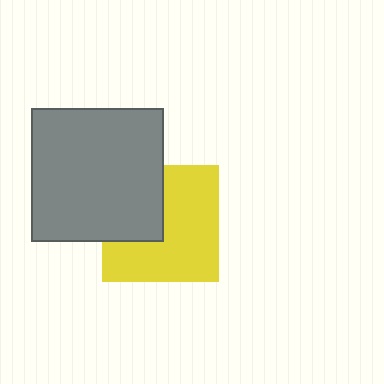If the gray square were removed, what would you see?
You would see the complete yellow square.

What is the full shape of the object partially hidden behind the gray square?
The partially hidden object is a yellow square.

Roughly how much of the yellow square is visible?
Most of it is visible (roughly 66%).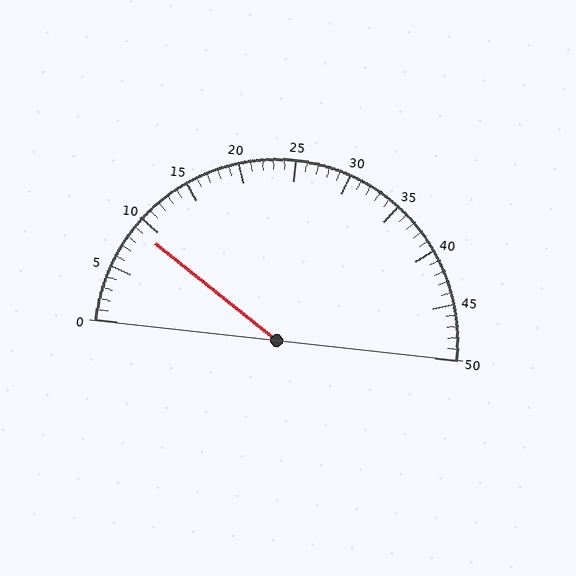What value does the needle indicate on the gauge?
The needle indicates approximately 9.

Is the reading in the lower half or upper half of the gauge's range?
The reading is in the lower half of the range (0 to 50).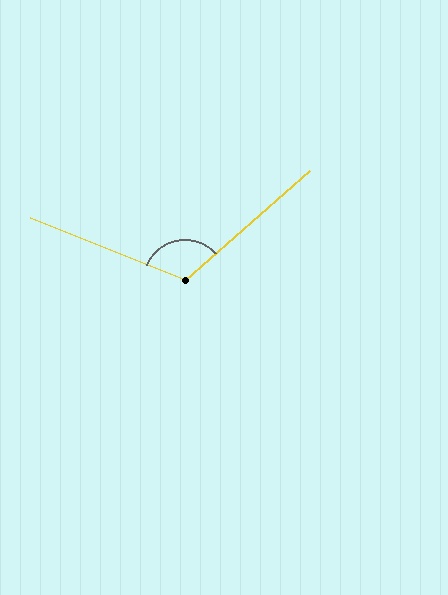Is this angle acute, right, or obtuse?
It is obtuse.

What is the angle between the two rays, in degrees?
Approximately 117 degrees.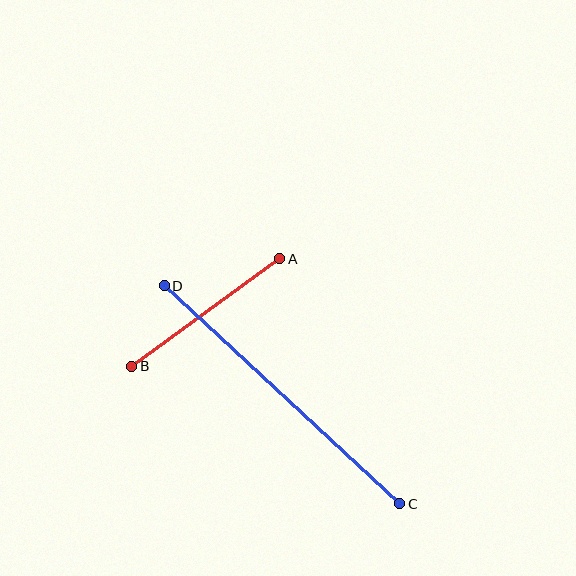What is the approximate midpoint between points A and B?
The midpoint is at approximately (206, 312) pixels.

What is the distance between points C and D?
The distance is approximately 321 pixels.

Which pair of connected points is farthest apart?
Points C and D are farthest apart.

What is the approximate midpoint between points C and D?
The midpoint is at approximately (282, 395) pixels.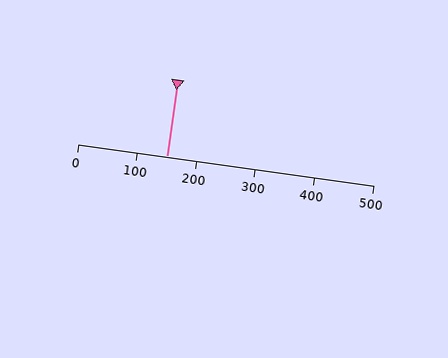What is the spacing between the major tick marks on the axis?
The major ticks are spaced 100 apart.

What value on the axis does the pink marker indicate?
The marker indicates approximately 150.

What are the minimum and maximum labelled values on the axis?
The axis runs from 0 to 500.